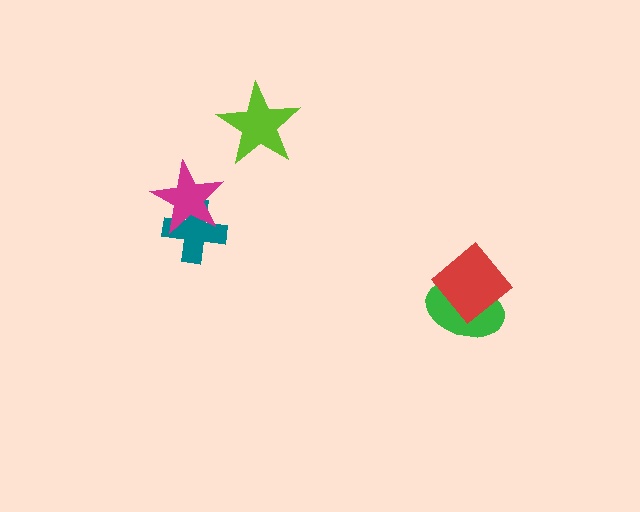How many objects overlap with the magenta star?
1 object overlaps with the magenta star.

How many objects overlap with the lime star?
0 objects overlap with the lime star.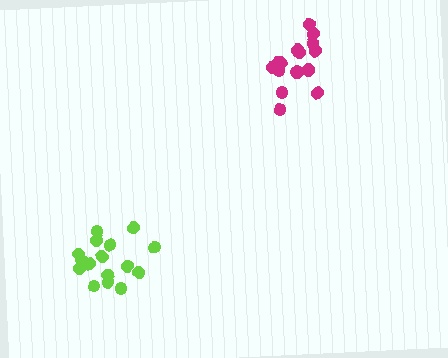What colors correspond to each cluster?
The clusters are colored: lime, magenta.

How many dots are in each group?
Group 1: 16 dots, Group 2: 17 dots (33 total).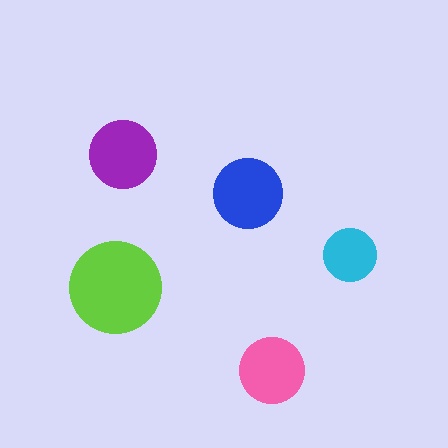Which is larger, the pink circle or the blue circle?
The blue one.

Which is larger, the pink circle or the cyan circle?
The pink one.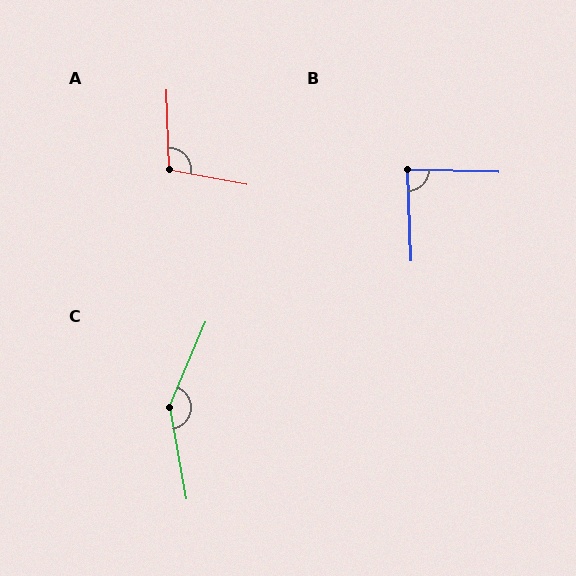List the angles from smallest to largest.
B (86°), A (103°), C (147°).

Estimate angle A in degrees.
Approximately 103 degrees.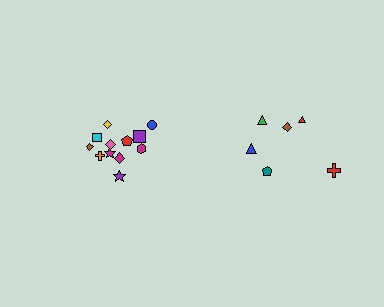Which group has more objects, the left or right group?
The left group.